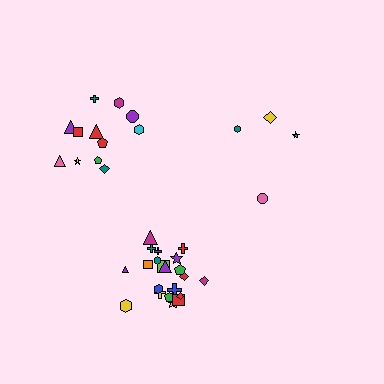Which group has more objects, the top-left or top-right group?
The top-left group.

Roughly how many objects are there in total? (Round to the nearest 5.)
Roughly 40 objects in total.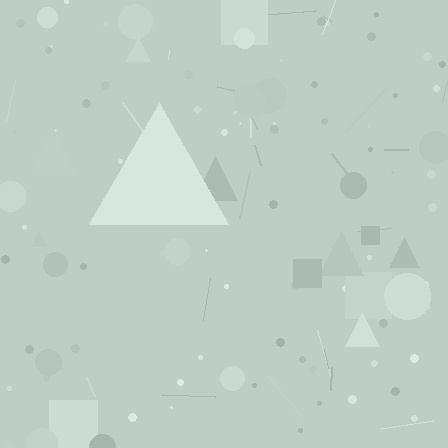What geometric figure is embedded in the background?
A triangle is embedded in the background.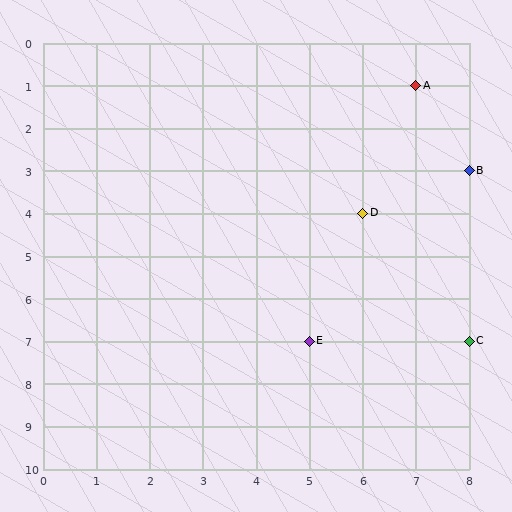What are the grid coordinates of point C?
Point C is at grid coordinates (8, 7).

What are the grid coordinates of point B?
Point B is at grid coordinates (8, 3).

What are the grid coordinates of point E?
Point E is at grid coordinates (5, 7).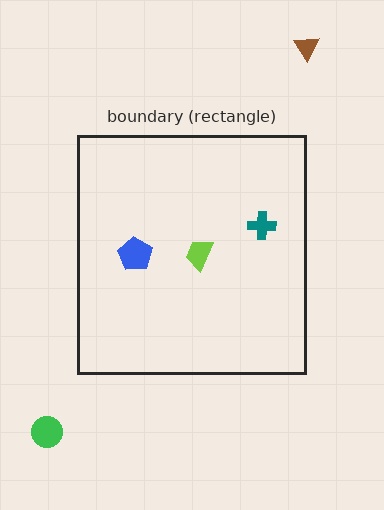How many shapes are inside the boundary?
3 inside, 2 outside.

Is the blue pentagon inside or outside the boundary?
Inside.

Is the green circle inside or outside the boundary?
Outside.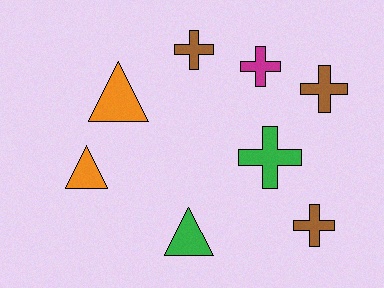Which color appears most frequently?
Brown, with 3 objects.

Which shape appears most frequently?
Cross, with 5 objects.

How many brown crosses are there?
There are 3 brown crosses.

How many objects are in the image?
There are 8 objects.